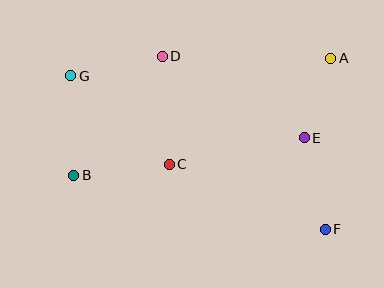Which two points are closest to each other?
Points A and E are closest to each other.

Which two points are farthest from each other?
Points F and G are farthest from each other.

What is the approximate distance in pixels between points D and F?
The distance between D and F is approximately 238 pixels.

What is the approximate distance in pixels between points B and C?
The distance between B and C is approximately 96 pixels.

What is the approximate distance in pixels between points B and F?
The distance between B and F is approximately 257 pixels.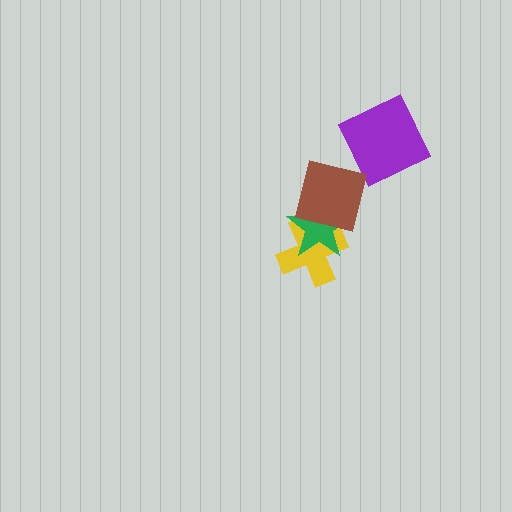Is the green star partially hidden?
Yes, it is partially covered by another shape.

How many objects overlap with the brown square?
2 objects overlap with the brown square.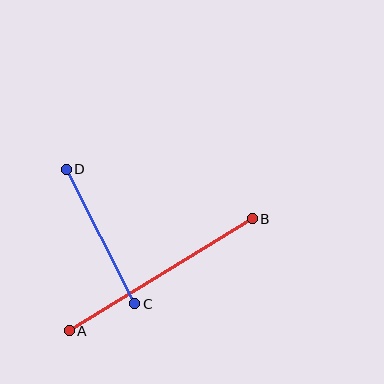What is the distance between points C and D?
The distance is approximately 151 pixels.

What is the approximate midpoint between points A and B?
The midpoint is at approximately (161, 275) pixels.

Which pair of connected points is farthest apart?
Points A and B are farthest apart.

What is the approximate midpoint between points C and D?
The midpoint is at approximately (100, 236) pixels.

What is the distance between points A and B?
The distance is approximately 215 pixels.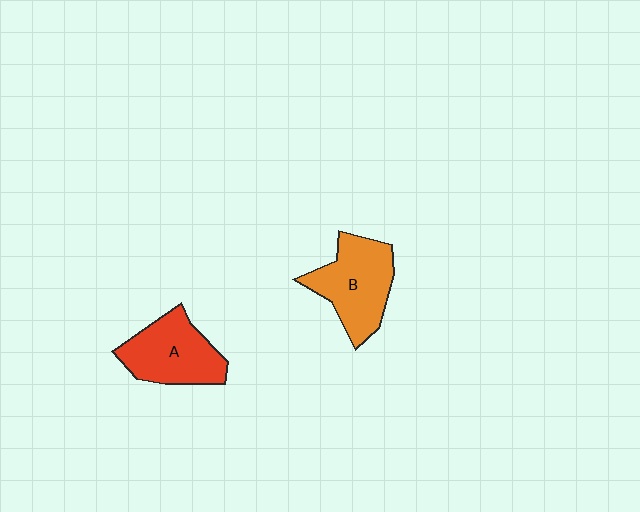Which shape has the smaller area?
Shape A (red).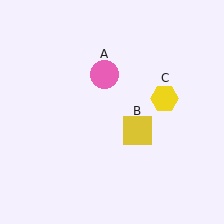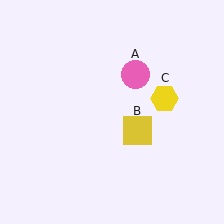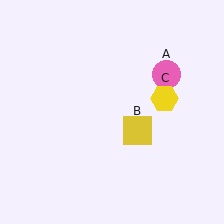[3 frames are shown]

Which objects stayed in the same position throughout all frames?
Yellow square (object B) and yellow hexagon (object C) remained stationary.